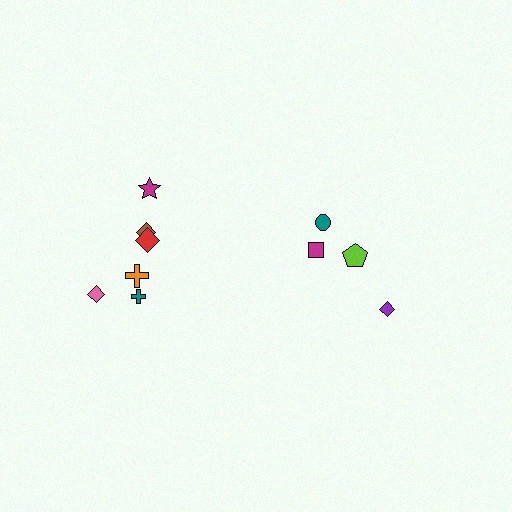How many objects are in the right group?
There are 4 objects.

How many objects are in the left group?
There are 6 objects.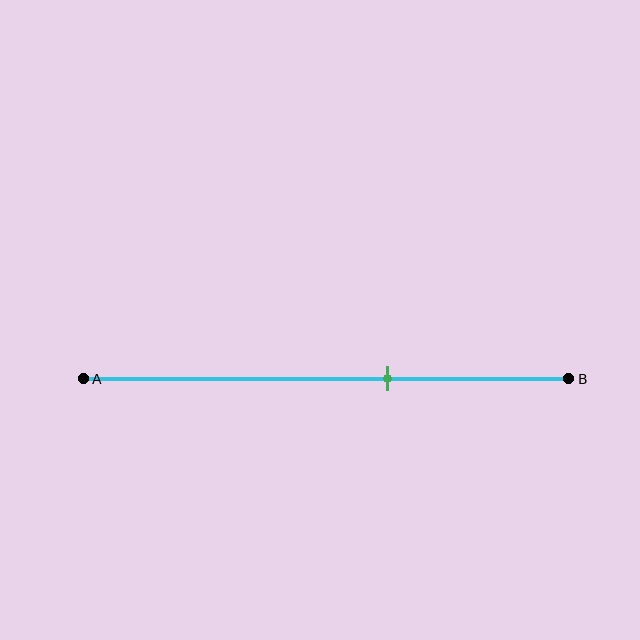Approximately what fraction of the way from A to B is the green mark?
The green mark is approximately 65% of the way from A to B.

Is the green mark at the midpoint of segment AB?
No, the mark is at about 65% from A, not at the 50% midpoint.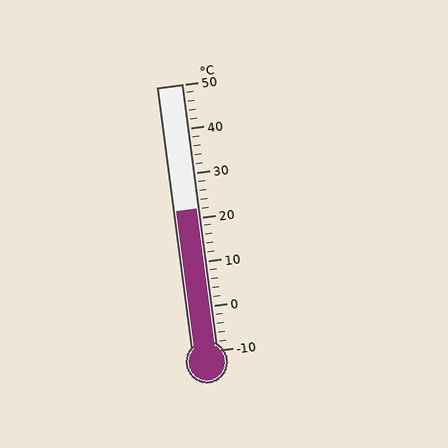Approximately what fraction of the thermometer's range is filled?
The thermometer is filled to approximately 55% of its range.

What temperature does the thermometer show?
The thermometer shows approximately 22°C.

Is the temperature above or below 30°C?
The temperature is below 30°C.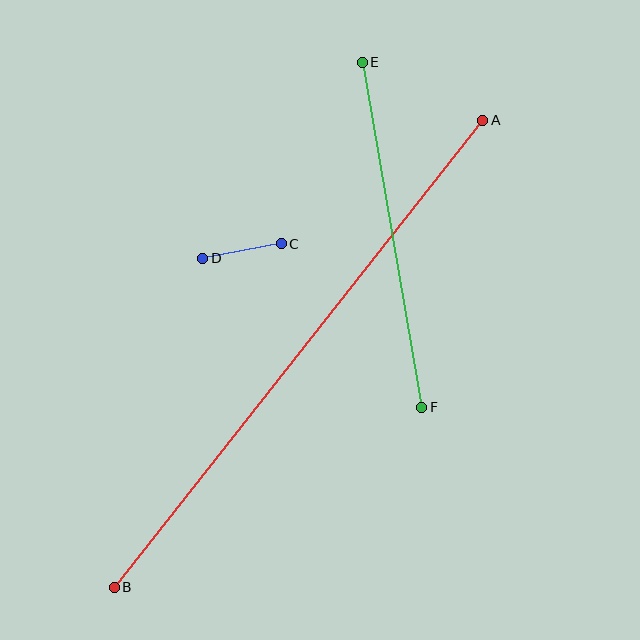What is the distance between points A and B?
The distance is approximately 595 pixels.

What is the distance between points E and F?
The distance is approximately 350 pixels.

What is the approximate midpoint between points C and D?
The midpoint is at approximately (242, 251) pixels.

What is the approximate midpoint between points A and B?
The midpoint is at approximately (298, 354) pixels.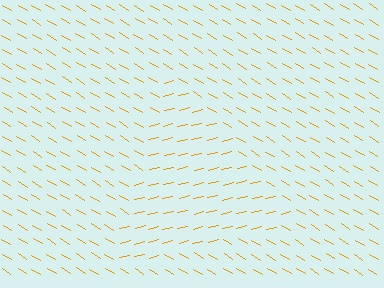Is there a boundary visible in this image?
Yes, there is a texture boundary formed by a change in line orientation.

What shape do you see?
I see a triangle.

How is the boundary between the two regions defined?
The boundary is defined purely by a change in line orientation (approximately 45 degrees difference). All lines are the same color and thickness.